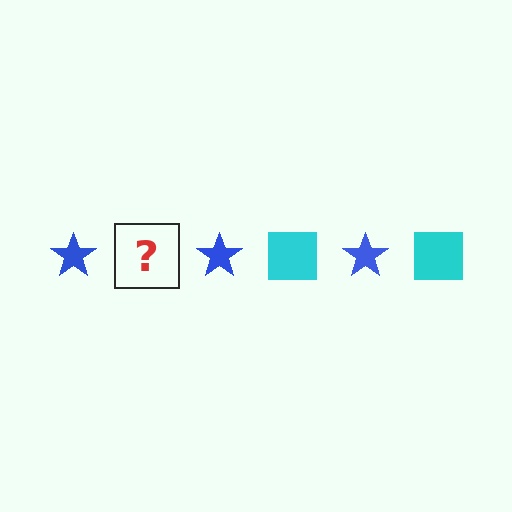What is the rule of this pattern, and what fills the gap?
The rule is that the pattern alternates between blue star and cyan square. The gap should be filled with a cyan square.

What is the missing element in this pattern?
The missing element is a cyan square.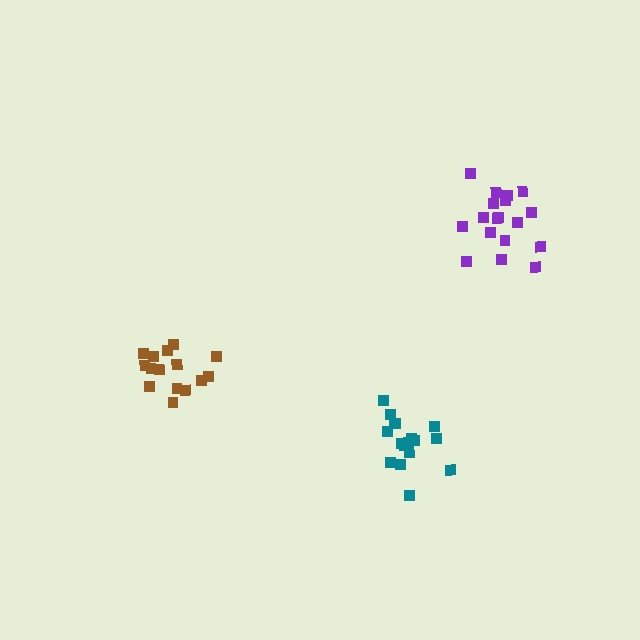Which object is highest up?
The purple cluster is topmost.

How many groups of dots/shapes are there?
There are 3 groups.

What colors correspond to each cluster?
The clusters are colored: brown, teal, purple.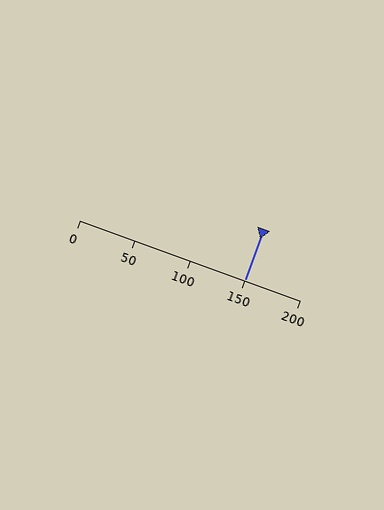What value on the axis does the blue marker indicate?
The marker indicates approximately 150.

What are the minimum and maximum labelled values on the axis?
The axis runs from 0 to 200.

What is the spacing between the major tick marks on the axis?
The major ticks are spaced 50 apart.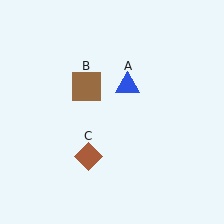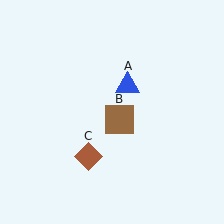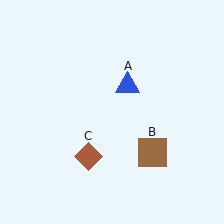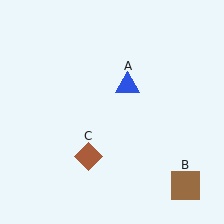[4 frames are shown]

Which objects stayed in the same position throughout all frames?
Blue triangle (object A) and brown diamond (object C) remained stationary.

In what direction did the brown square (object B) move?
The brown square (object B) moved down and to the right.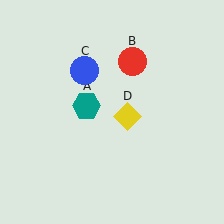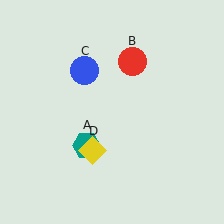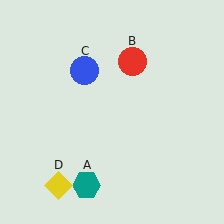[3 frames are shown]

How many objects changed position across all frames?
2 objects changed position: teal hexagon (object A), yellow diamond (object D).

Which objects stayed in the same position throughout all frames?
Red circle (object B) and blue circle (object C) remained stationary.